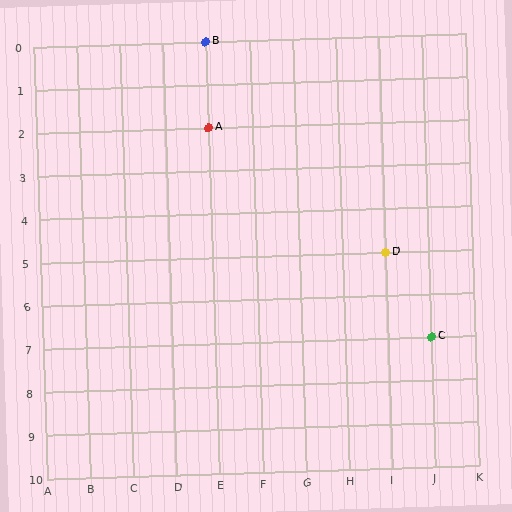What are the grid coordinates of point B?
Point B is at grid coordinates (E, 0).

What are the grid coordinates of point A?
Point A is at grid coordinates (E, 2).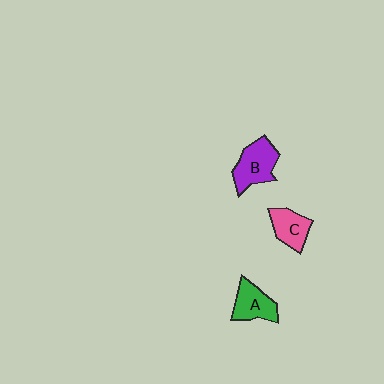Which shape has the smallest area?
Shape C (pink).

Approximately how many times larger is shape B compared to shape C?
Approximately 1.3 times.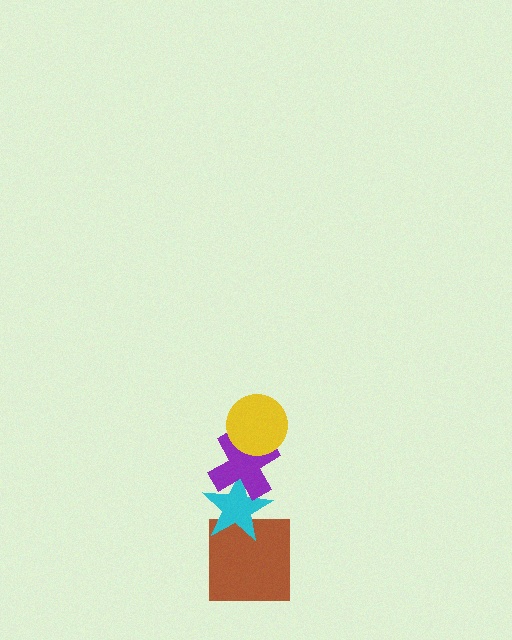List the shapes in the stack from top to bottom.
From top to bottom: the yellow circle, the purple cross, the cyan star, the brown square.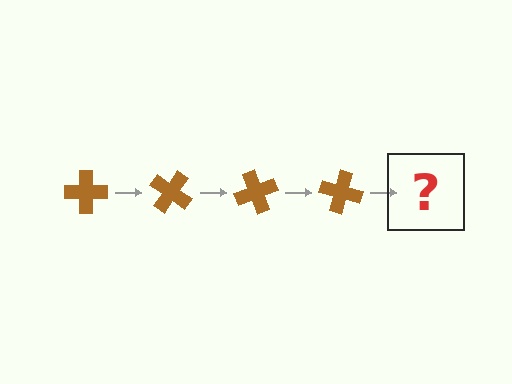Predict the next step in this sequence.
The next step is a brown cross rotated 140 degrees.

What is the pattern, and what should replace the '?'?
The pattern is that the cross rotates 35 degrees each step. The '?' should be a brown cross rotated 140 degrees.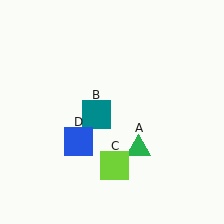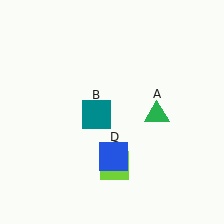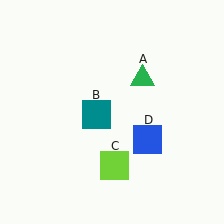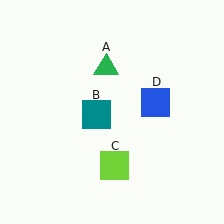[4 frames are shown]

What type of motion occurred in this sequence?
The green triangle (object A), blue square (object D) rotated counterclockwise around the center of the scene.